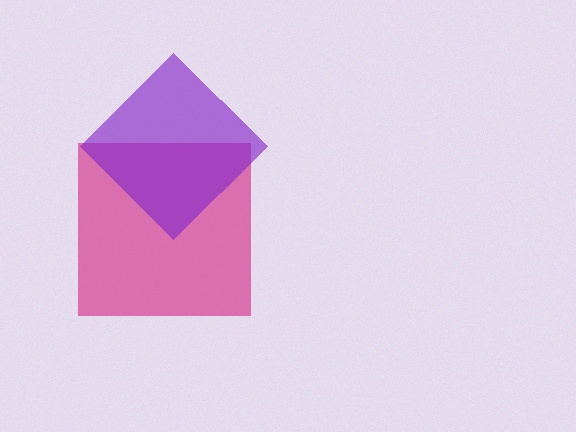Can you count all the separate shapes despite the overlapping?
Yes, there are 2 separate shapes.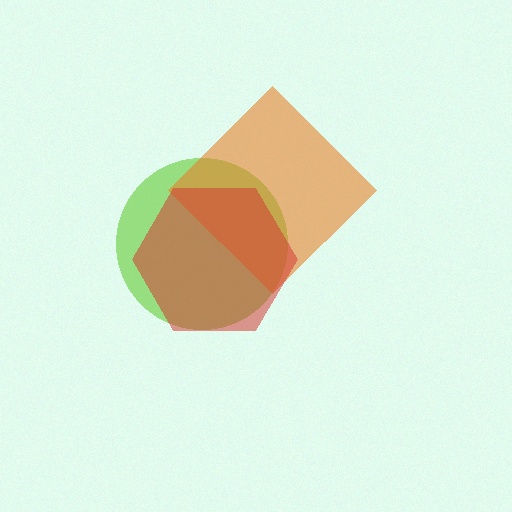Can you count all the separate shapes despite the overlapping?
Yes, there are 3 separate shapes.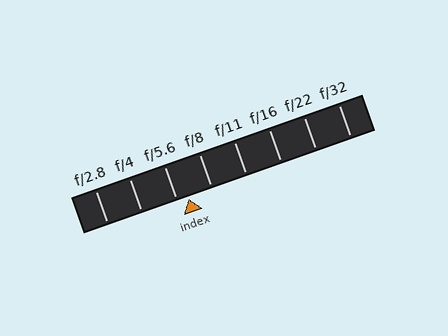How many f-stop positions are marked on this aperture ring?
There are 8 f-stop positions marked.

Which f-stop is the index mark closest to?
The index mark is closest to f/5.6.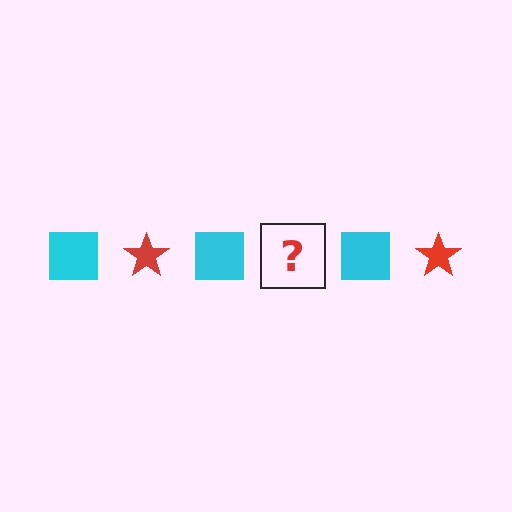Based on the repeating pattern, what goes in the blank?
The blank should be a red star.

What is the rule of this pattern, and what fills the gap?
The rule is that the pattern alternates between cyan square and red star. The gap should be filled with a red star.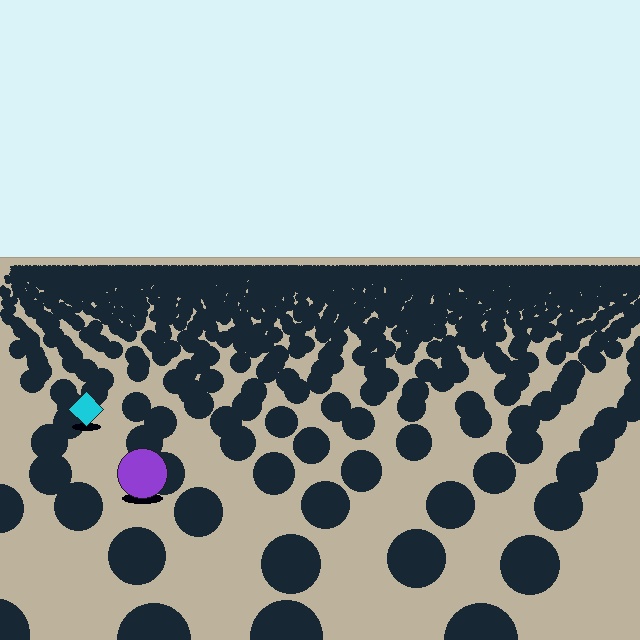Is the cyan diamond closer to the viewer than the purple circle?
No. The purple circle is closer — you can tell from the texture gradient: the ground texture is coarser near it.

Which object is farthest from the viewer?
The cyan diamond is farthest from the viewer. It appears smaller and the ground texture around it is denser.